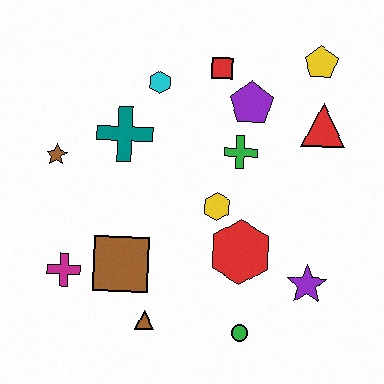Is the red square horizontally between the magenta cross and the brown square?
No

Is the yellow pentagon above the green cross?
Yes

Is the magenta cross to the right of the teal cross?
No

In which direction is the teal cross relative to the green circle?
The teal cross is above the green circle.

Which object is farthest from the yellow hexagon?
The yellow pentagon is farthest from the yellow hexagon.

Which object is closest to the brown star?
The teal cross is closest to the brown star.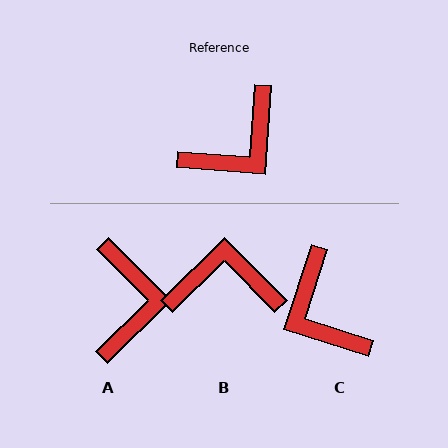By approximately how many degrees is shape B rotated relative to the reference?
Approximately 139 degrees counter-clockwise.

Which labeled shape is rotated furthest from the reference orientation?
B, about 139 degrees away.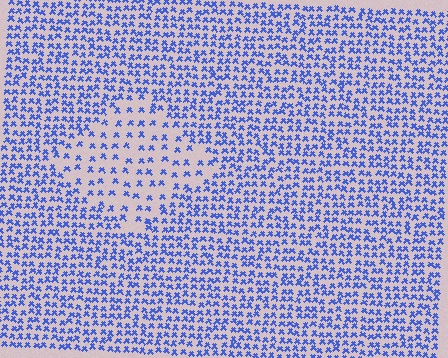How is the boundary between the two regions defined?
The boundary is defined by a change in element density (approximately 2.2x ratio). All elements are the same color, size, and shape.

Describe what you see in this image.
The image contains small blue elements arranged at two different densities. A diamond-shaped region is visible where the elements are less densely packed than the surrounding area.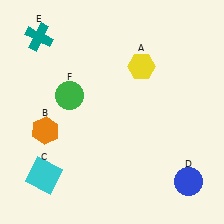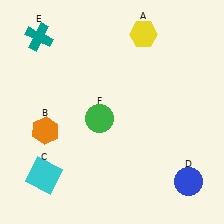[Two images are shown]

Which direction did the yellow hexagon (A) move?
The yellow hexagon (A) moved up.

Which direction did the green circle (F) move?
The green circle (F) moved right.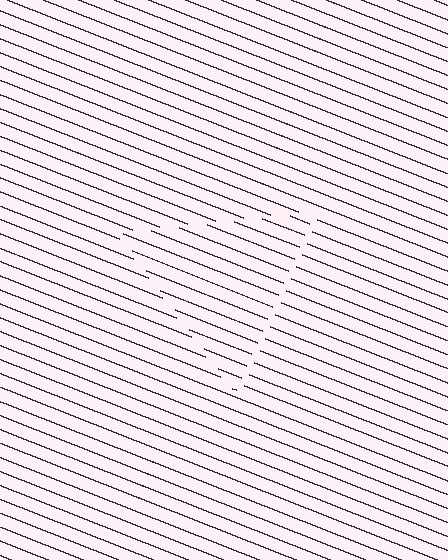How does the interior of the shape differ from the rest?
The interior of the shape contains the same grating, shifted by half a period — the contour is defined by the phase discontinuity where line-ends from the inner and outer gratings abut.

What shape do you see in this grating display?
An illusory triangle. The interior of the shape contains the same grating, shifted by half a period — the contour is defined by the phase discontinuity where line-ends from the inner and outer gratings abut.